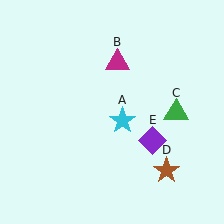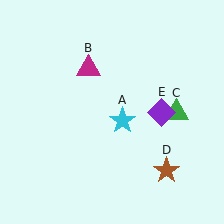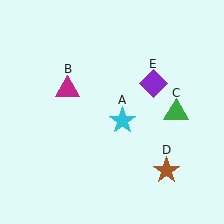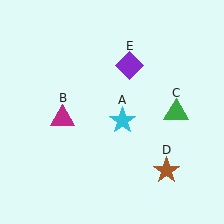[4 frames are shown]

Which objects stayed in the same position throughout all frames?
Cyan star (object A) and green triangle (object C) and brown star (object D) remained stationary.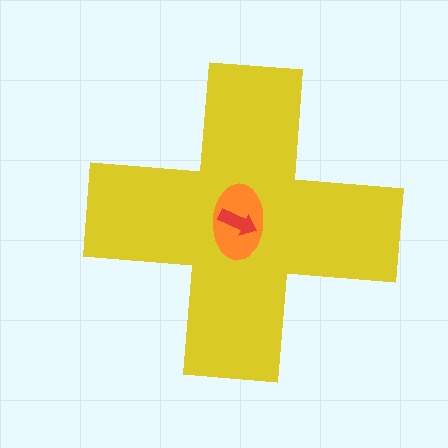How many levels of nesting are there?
3.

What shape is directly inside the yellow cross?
The orange ellipse.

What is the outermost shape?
The yellow cross.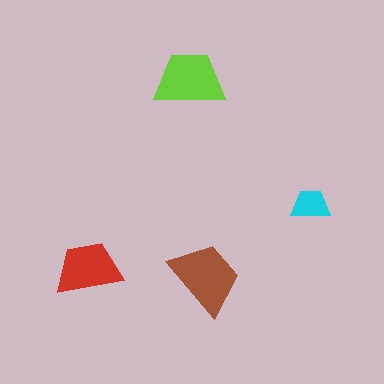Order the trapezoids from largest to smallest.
the brown one, the lime one, the red one, the cyan one.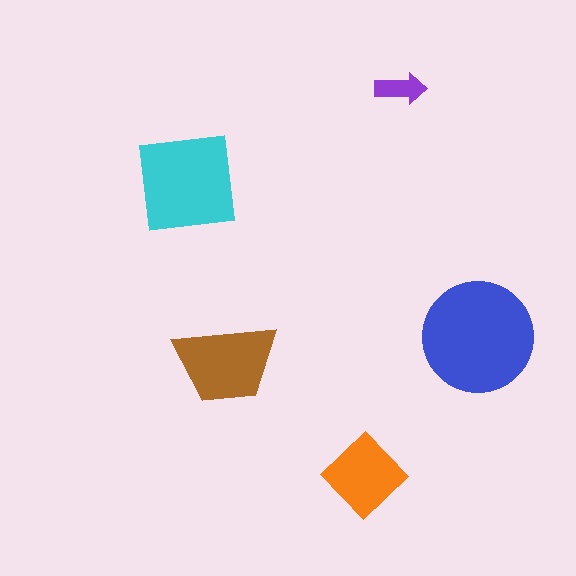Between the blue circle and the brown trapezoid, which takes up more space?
The blue circle.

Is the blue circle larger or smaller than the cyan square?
Larger.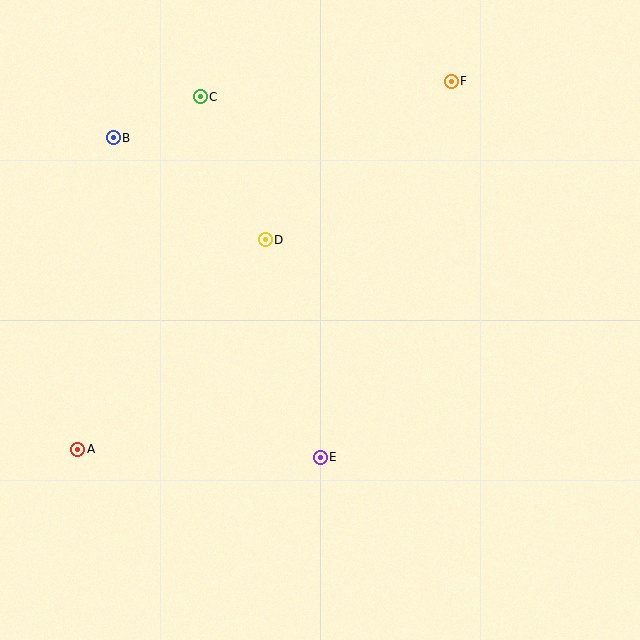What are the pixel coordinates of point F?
Point F is at (451, 81).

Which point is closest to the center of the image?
Point D at (265, 240) is closest to the center.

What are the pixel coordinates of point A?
Point A is at (78, 449).